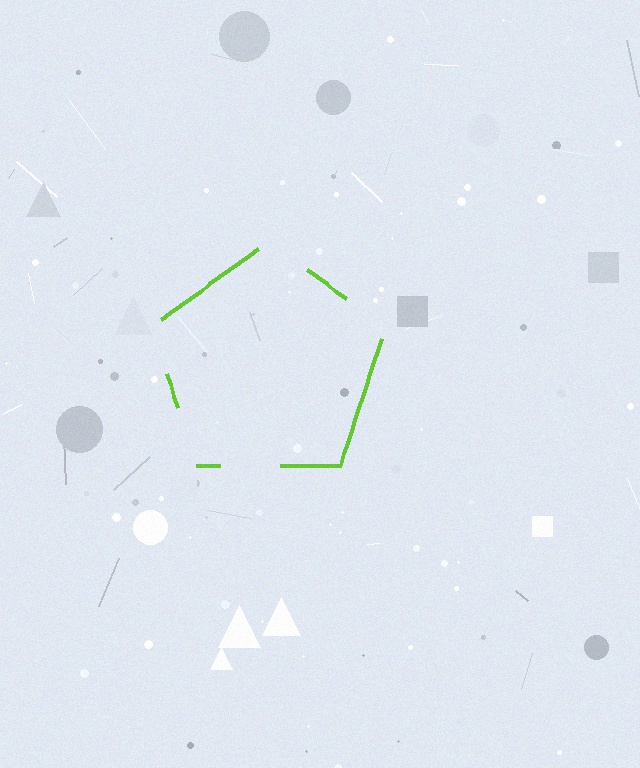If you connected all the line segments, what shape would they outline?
They would outline a pentagon.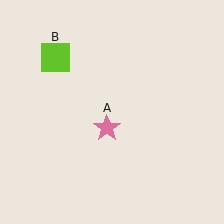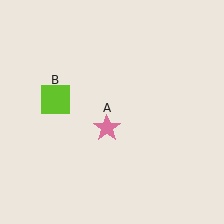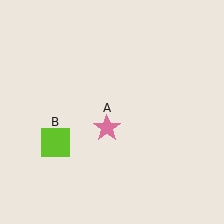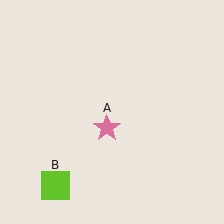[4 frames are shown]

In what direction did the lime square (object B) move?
The lime square (object B) moved down.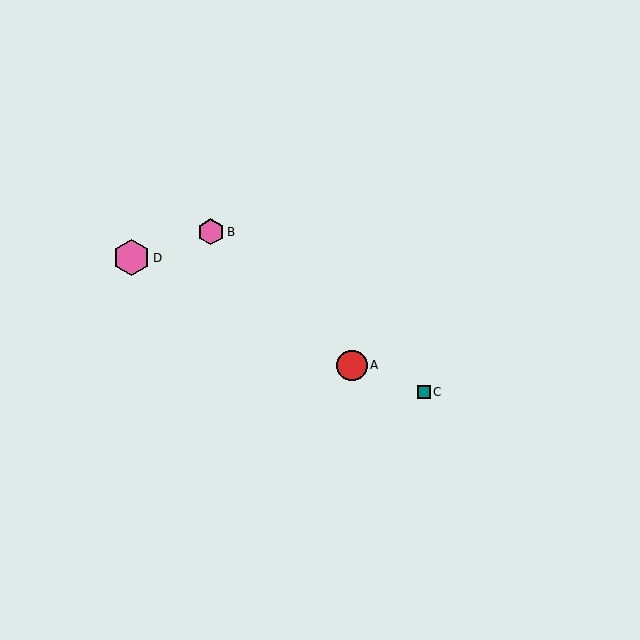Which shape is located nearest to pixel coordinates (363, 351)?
The red circle (labeled A) at (352, 365) is nearest to that location.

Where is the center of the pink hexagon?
The center of the pink hexagon is at (211, 232).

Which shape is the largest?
The pink hexagon (labeled D) is the largest.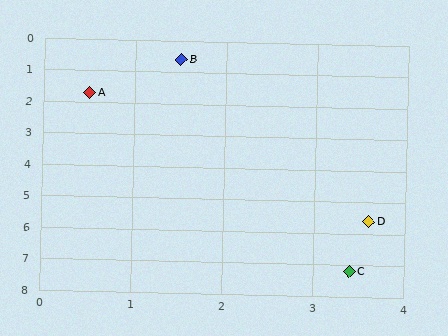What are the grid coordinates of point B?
Point B is at approximately (1.5, 0.6).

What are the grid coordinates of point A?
Point A is at approximately (0.5, 1.7).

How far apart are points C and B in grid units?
Points C and B are about 6.9 grid units apart.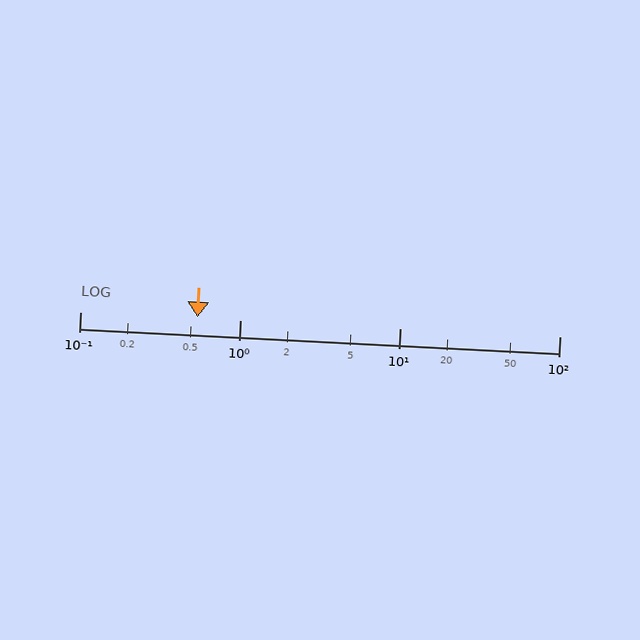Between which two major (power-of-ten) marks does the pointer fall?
The pointer is between 0.1 and 1.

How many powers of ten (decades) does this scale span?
The scale spans 3 decades, from 0.1 to 100.